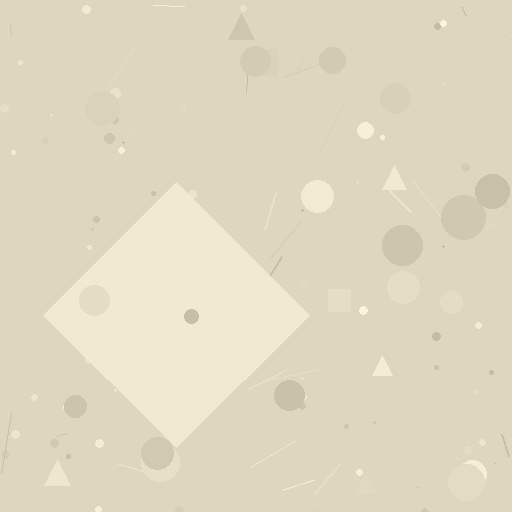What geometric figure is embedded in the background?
A diamond is embedded in the background.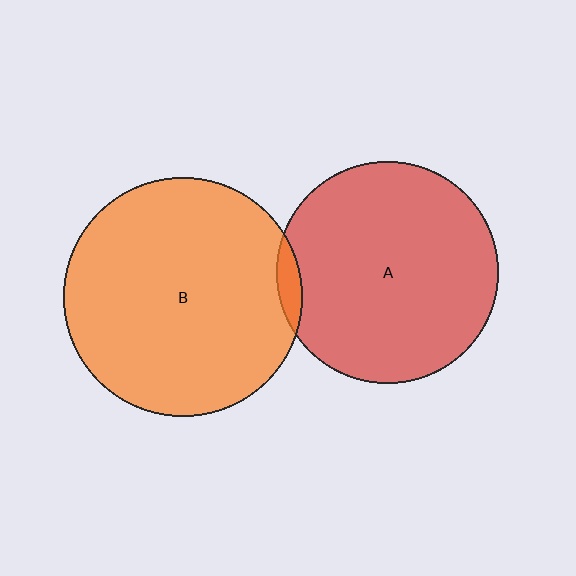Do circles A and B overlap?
Yes.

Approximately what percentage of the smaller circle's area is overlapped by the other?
Approximately 5%.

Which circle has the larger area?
Circle B (orange).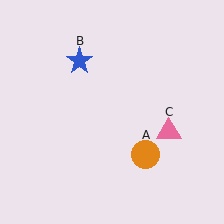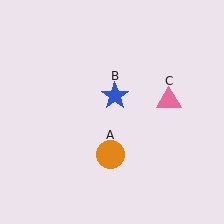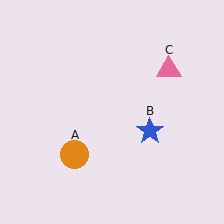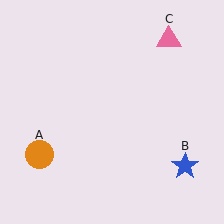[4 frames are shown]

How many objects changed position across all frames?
3 objects changed position: orange circle (object A), blue star (object B), pink triangle (object C).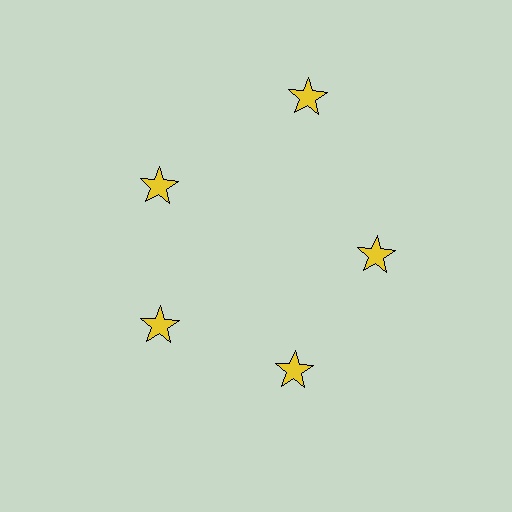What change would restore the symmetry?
The symmetry would be restored by moving it inward, back onto the ring so that all 5 stars sit at equal angles and equal distance from the center.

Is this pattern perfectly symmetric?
No. The 5 yellow stars are arranged in a ring, but one element near the 1 o'clock position is pushed outward from the center, breaking the 5-fold rotational symmetry.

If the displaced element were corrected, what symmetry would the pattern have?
It would have 5-fold rotational symmetry — the pattern would map onto itself every 72 degrees.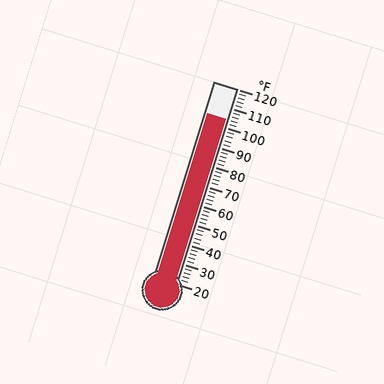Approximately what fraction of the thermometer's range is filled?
The thermometer is filled to approximately 85% of its range.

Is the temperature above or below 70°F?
The temperature is above 70°F.